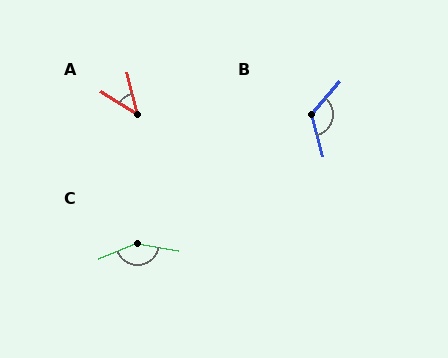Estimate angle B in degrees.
Approximately 123 degrees.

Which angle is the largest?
C, at approximately 148 degrees.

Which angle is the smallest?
A, at approximately 43 degrees.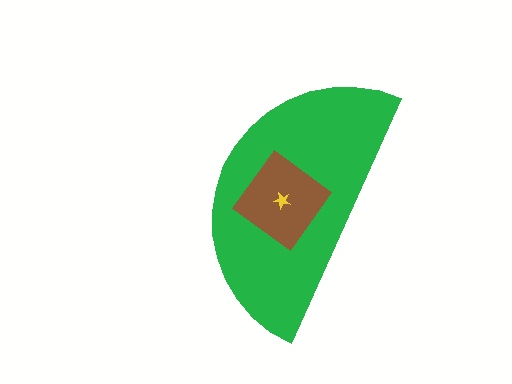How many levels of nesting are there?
3.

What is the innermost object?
The yellow star.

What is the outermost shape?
The green semicircle.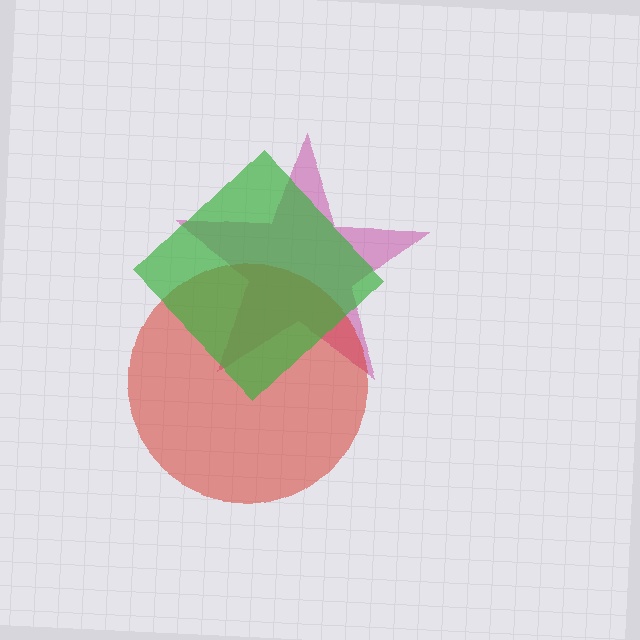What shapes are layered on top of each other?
The layered shapes are: a magenta star, a red circle, a green diamond.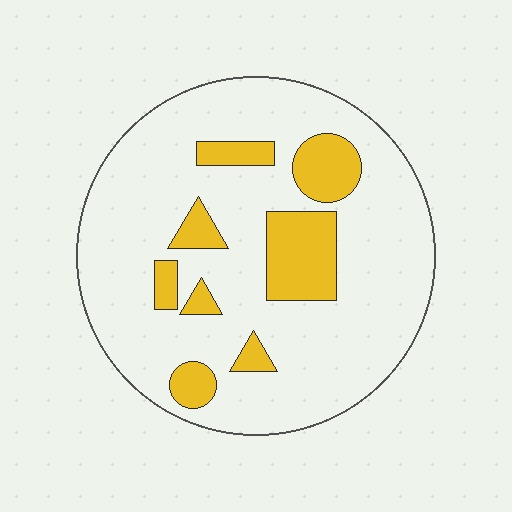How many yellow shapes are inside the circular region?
8.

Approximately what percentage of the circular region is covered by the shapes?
Approximately 20%.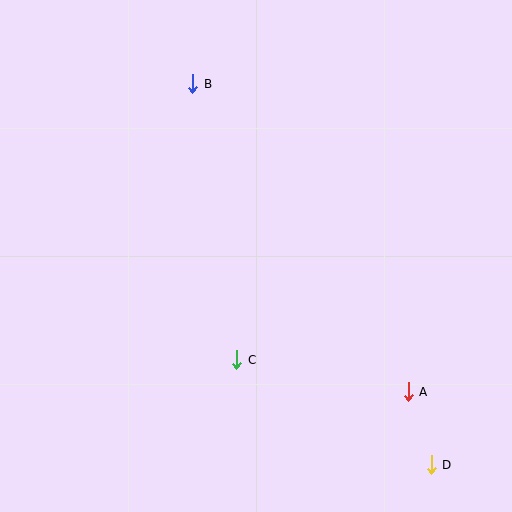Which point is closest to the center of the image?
Point C at (237, 360) is closest to the center.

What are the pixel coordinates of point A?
Point A is at (408, 392).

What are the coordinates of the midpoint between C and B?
The midpoint between C and B is at (215, 222).